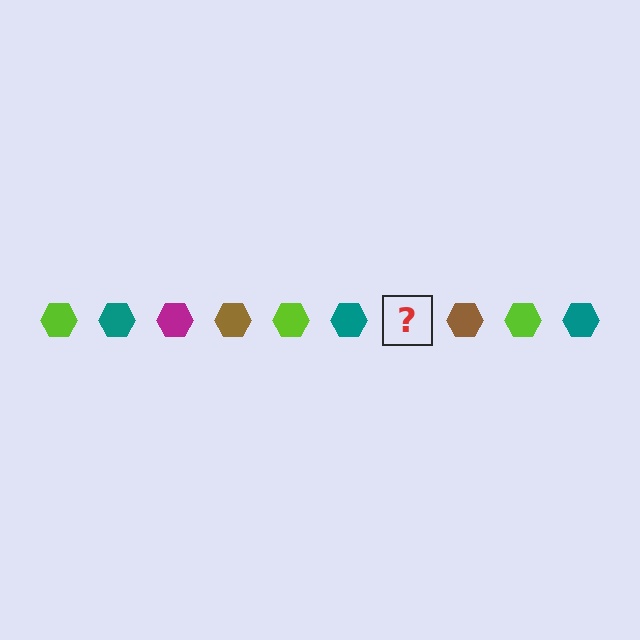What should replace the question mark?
The question mark should be replaced with a magenta hexagon.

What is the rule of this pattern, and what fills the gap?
The rule is that the pattern cycles through lime, teal, magenta, brown hexagons. The gap should be filled with a magenta hexagon.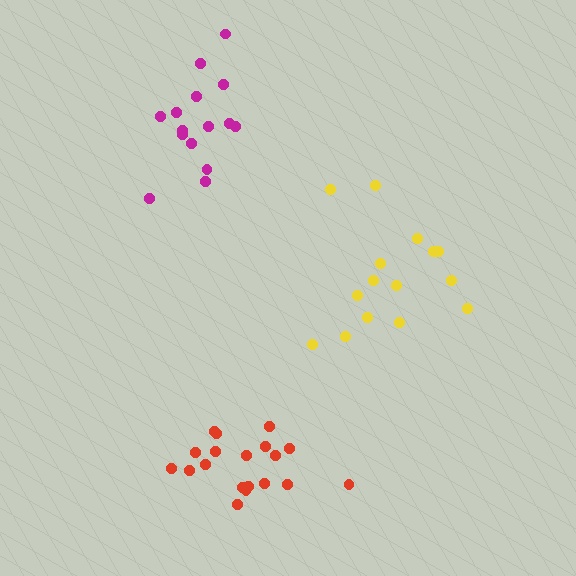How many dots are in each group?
Group 1: 19 dots, Group 2: 15 dots, Group 3: 15 dots (49 total).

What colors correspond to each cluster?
The clusters are colored: red, yellow, magenta.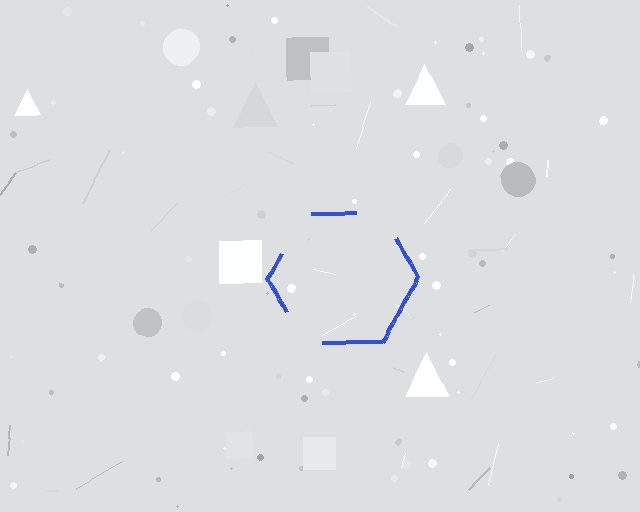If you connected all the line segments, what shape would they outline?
They would outline a hexagon.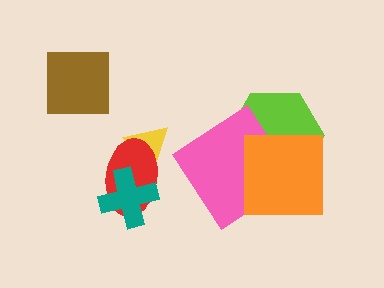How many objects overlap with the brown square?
0 objects overlap with the brown square.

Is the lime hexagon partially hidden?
Yes, it is partially covered by another shape.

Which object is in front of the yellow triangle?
The red ellipse is in front of the yellow triangle.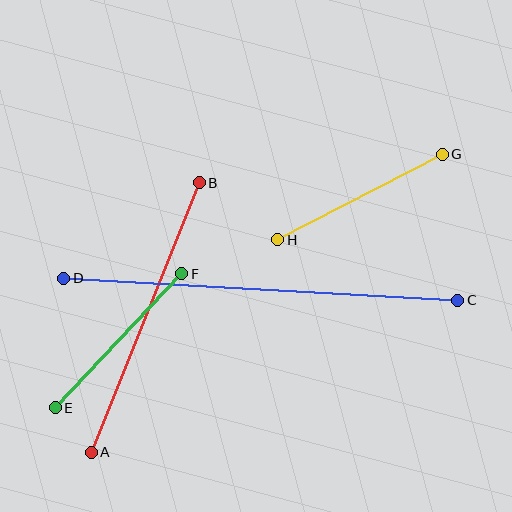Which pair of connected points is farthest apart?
Points C and D are farthest apart.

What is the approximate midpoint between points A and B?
The midpoint is at approximately (145, 317) pixels.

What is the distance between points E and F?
The distance is approximately 184 pixels.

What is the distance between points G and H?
The distance is approximately 185 pixels.